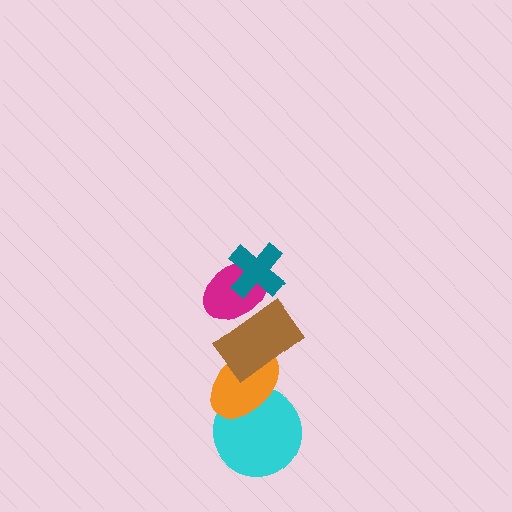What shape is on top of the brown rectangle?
The magenta ellipse is on top of the brown rectangle.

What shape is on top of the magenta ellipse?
The teal cross is on top of the magenta ellipse.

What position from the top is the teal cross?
The teal cross is 1st from the top.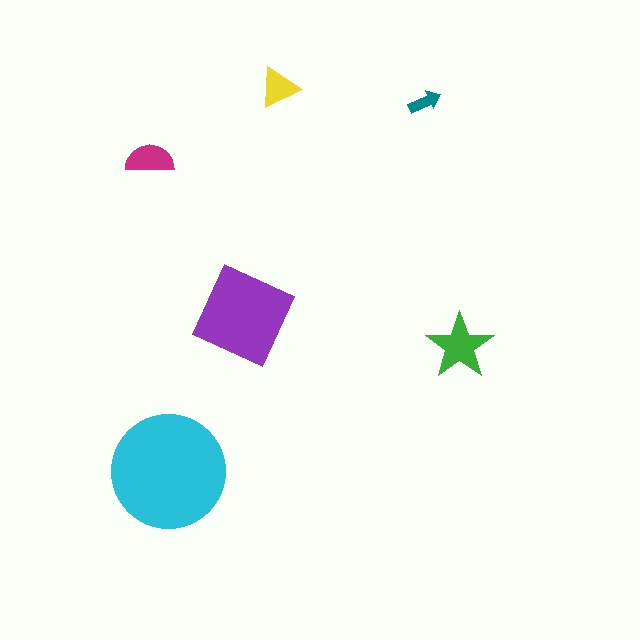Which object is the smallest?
The teal arrow.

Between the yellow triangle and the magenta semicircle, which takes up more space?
The magenta semicircle.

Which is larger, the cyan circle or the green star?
The cyan circle.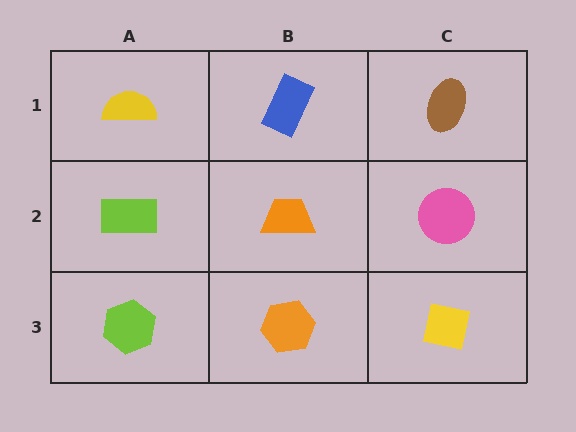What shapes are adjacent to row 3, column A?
A lime rectangle (row 2, column A), an orange hexagon (row 3, column B).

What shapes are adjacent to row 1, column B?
An orange trapezoid (row 2, column B), a yellow semicircle (row 1, column A), a brown ellipse (row 1, column C).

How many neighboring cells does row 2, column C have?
3.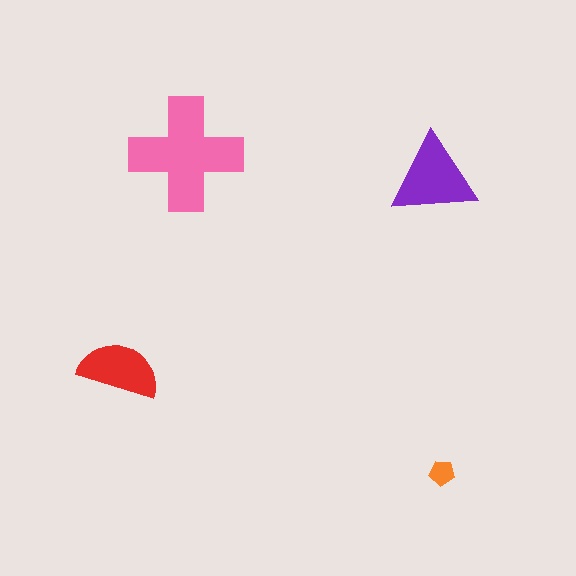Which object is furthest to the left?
The red semicircle is leftmost.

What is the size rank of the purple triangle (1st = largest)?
2nd.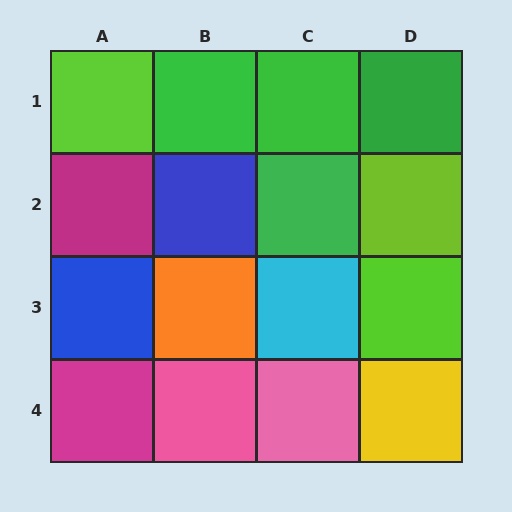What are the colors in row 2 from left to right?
Magenta, blue, green, lime.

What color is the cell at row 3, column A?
Blue.